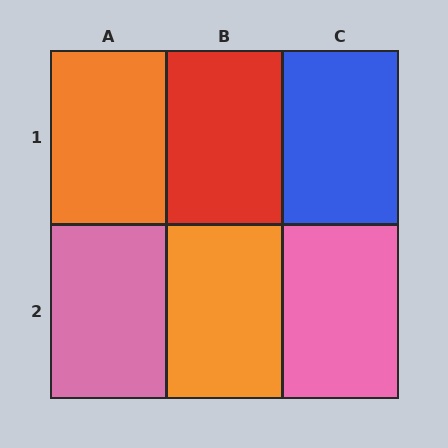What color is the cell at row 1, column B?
Red.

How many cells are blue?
1 cell is blue.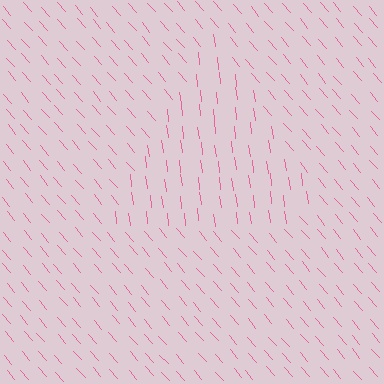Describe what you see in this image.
The image is filled with small pink line segments. A triangle region in the image has lines oriented differently from the surrounding lines, creating a visible texture boundary.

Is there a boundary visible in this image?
Yes, there is a texture boundary formed by a change in line orientation.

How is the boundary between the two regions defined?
The boundary is defined purely by a change in line orientation (approximately 34 degrees difference). All lines are the same color and thickness.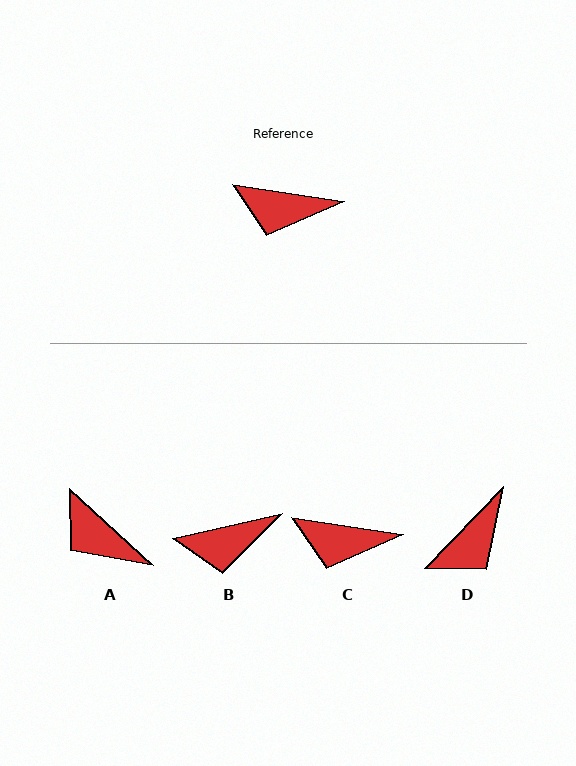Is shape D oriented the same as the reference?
No, it is off by about 55 degrees.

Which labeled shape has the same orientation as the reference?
C.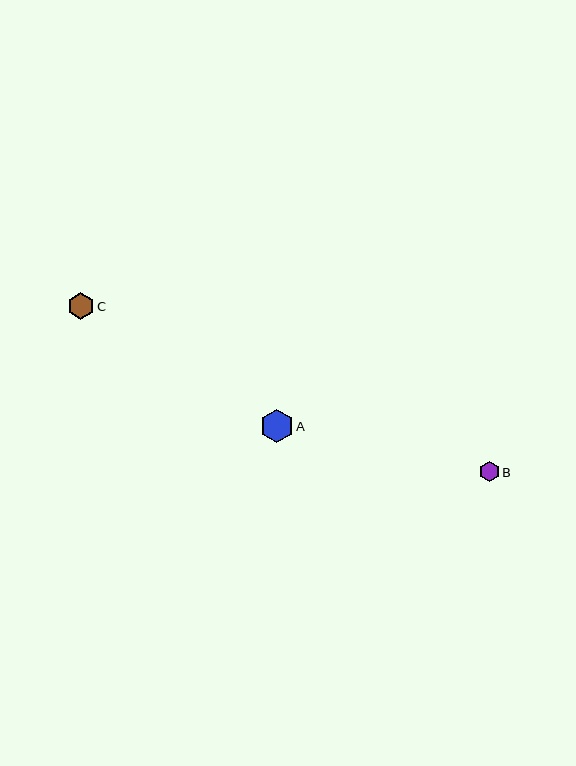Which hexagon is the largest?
Hexagon A is the largest with a size of approximately 33 pixels.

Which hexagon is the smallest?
Hexagon B is the smallest with a size of approximately 20 pixels.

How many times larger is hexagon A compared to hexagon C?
Hexagon A is approximately 1.2 times the size of hexagon C.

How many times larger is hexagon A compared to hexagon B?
Hexagon A is approximately 1.7 times the size of hexagon B.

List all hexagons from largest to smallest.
From largest to smallest: A, C, B.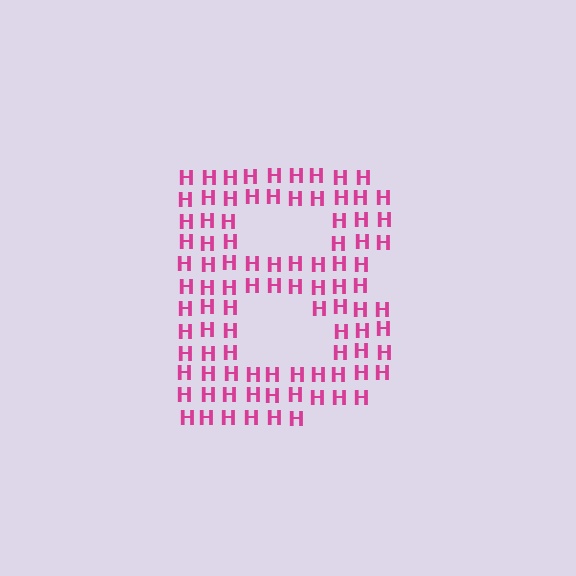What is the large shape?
The large shape is the letter B.